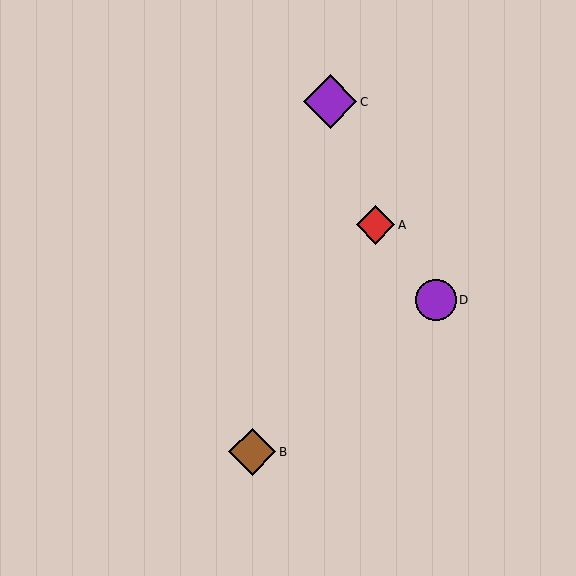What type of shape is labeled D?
Shape D is a purple circle.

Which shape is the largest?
The purple diamond (labeled C) is the largest.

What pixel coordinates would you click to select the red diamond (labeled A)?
Click at (376, 225) to select the red diamond A.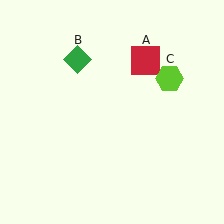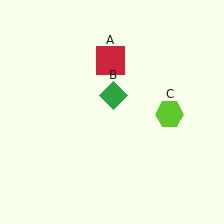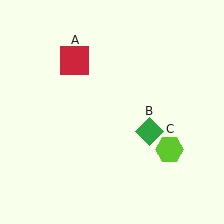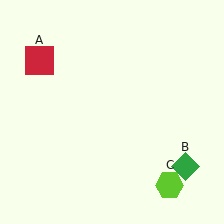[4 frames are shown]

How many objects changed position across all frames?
3 objects changed position: red square (object A), green diamond (object B), lime hexagon (object C).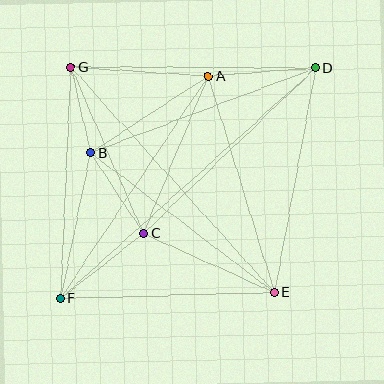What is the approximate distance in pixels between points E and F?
The distance between E and F is approximately 214 pixels.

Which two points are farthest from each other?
Points D and F are farthest from each other.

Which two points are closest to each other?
Points B and G are closest to each other.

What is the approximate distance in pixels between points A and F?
The distance between A and F is approximately 266 pixels.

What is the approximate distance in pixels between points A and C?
The distance between A and C is approximately 169 pixels.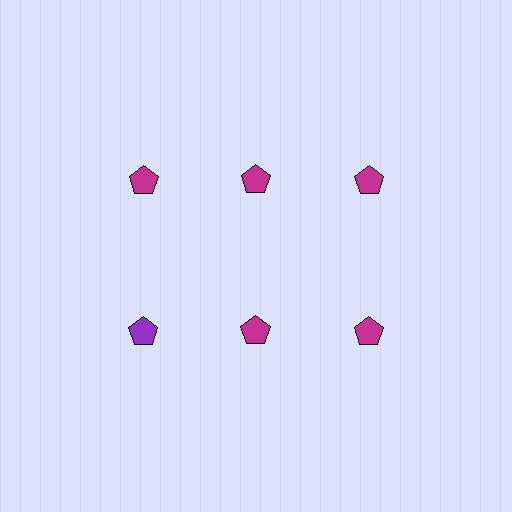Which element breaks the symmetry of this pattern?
The purple pentagon in the second row, leftmost column breaks the symmetry. All other shapes are magenta pentagons.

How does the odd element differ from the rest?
It has a different color: purple instead of magenta.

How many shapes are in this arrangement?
There are 6 shapes arranged in a grid pattern.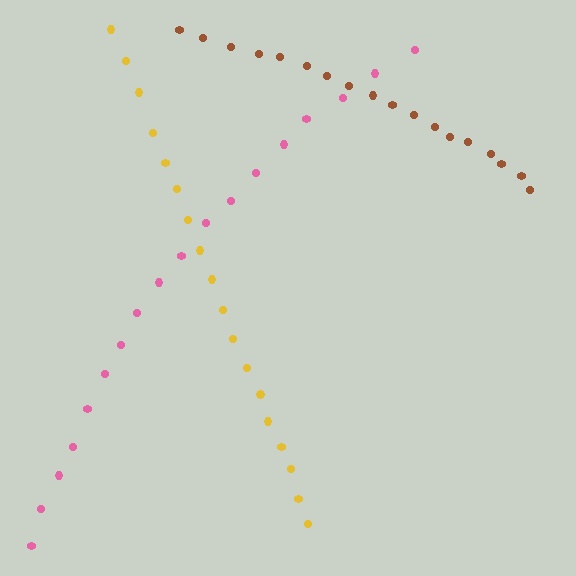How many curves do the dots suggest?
There are 3 distinct paths.